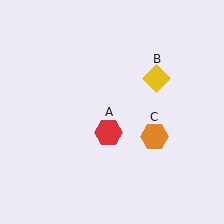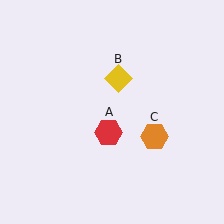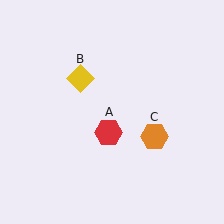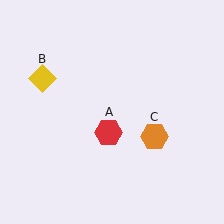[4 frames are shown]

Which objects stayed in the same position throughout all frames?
Red hexagon (object A) and orange hexagon (object C) remained stationary.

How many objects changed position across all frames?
1 object changed position: yellow diamond (object B).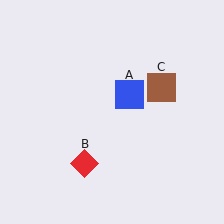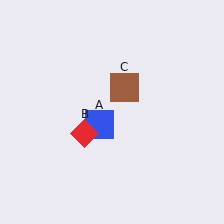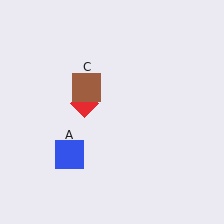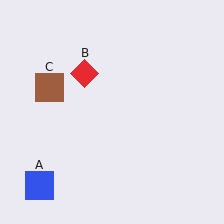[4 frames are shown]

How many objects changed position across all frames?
3 objects changed position: blue square (object A), red diamond (object B), brown square (object C).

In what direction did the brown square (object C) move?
The brown square (object C) moved left.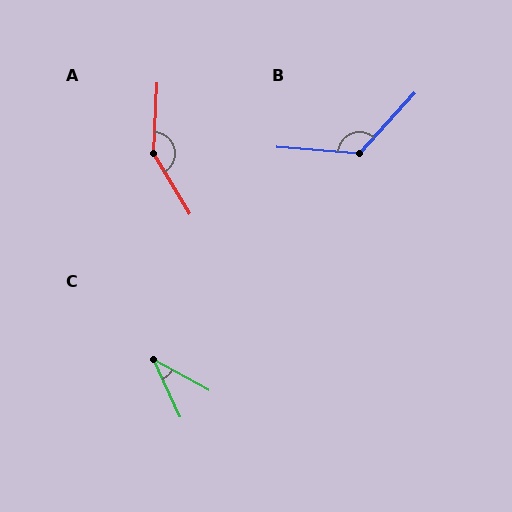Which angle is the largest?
A, at approximately 147 degrees.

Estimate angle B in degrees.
Approximately 128 degrees.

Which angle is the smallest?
C, at approximately 37 degrees.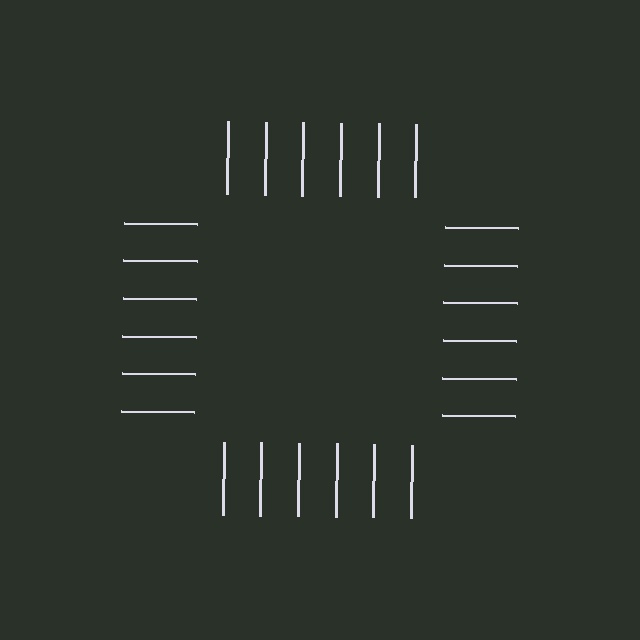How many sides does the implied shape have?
4 sides — the line-ends trace a square.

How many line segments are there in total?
24 — 6 along each of the 4 edges.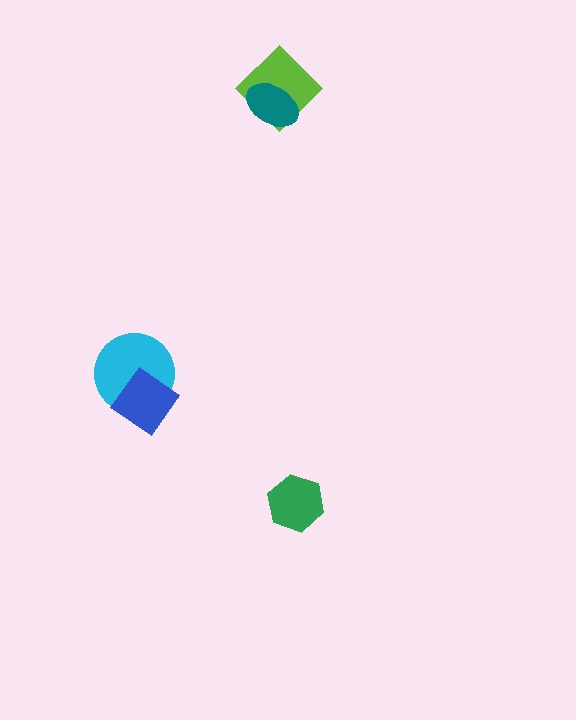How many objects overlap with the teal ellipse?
1 object overlaps with the teal ellipse.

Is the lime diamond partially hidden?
Yes, it is partially covered by another shape.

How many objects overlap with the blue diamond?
1 object overlaps with the blue diamond.